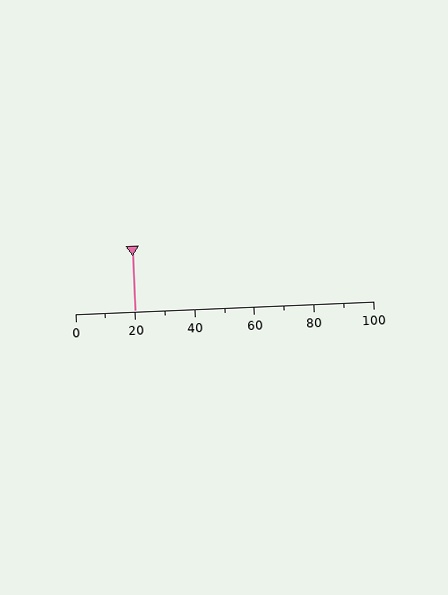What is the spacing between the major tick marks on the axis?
The major ticks are spaced 20 apart.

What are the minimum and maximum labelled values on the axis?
The axis runs from 0 to 100.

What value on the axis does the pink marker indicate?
The marker indicates approximately 20.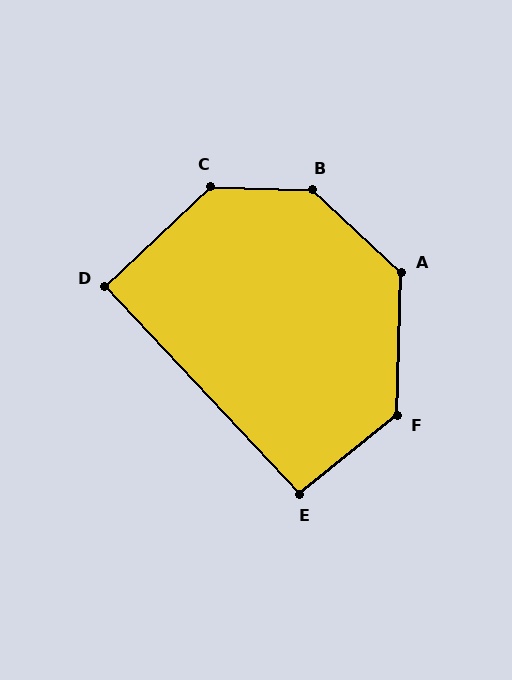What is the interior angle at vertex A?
Approximately 131 degrees (obtuse).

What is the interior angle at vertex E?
Approximately 94 degrees (approximately right).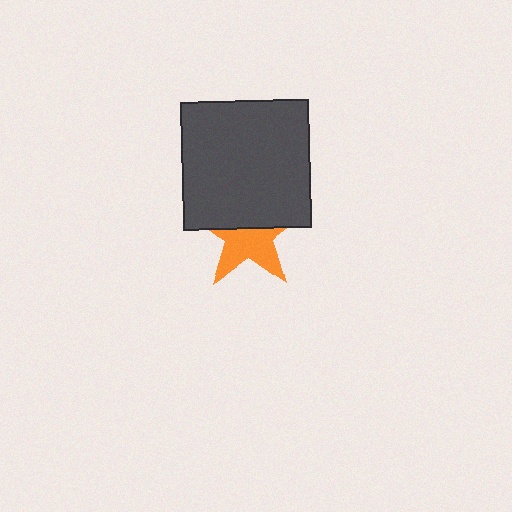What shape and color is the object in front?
The object in front is a dark gray square.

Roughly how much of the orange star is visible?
About half of it is visible (roughly 52%).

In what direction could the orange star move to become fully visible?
The orange star could move down. That would shift it out from behind the dark gray square entirely.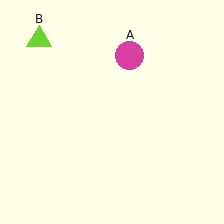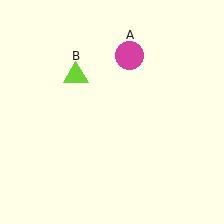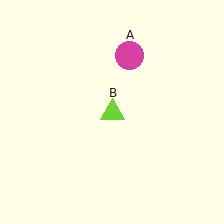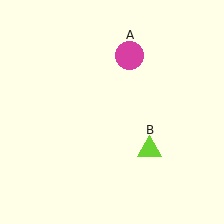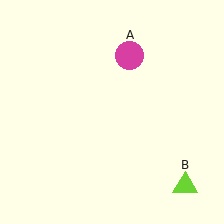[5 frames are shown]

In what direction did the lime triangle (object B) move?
The lime triangle (object B) moved down and to the right.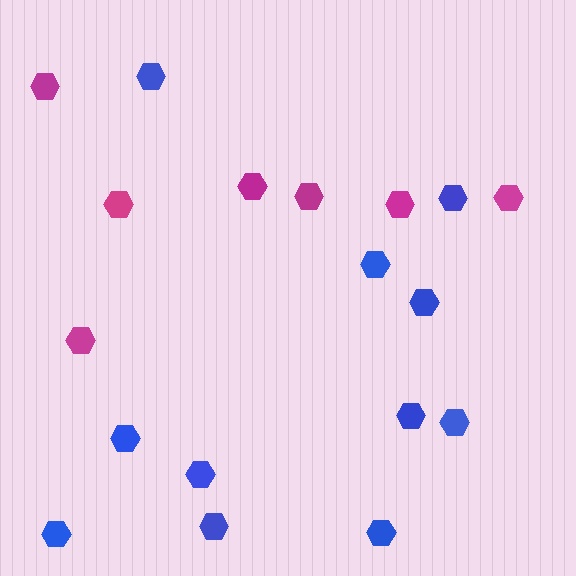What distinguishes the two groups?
There are 2 groups: one group of blue hexagons (11) and one group of magenta hexagons (7).